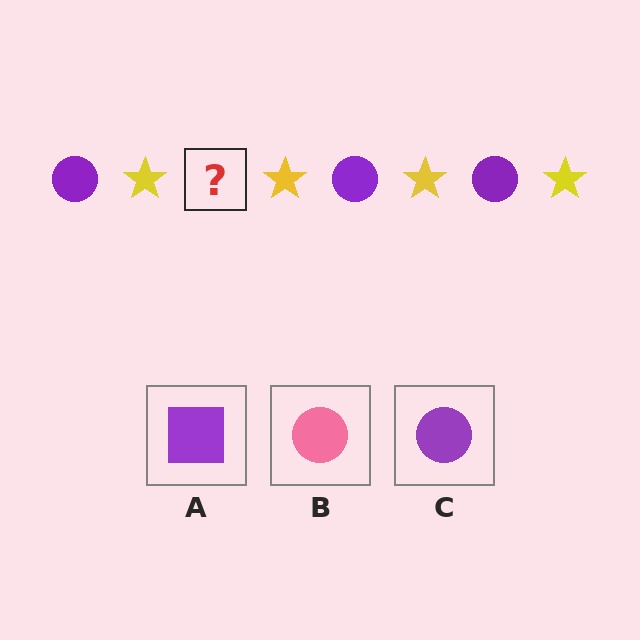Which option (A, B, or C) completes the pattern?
C.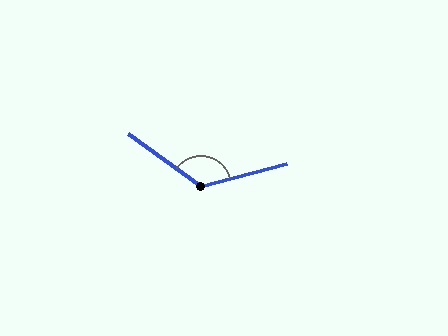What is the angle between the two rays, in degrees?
Approximately 130 degrees.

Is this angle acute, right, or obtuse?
It is obtuse.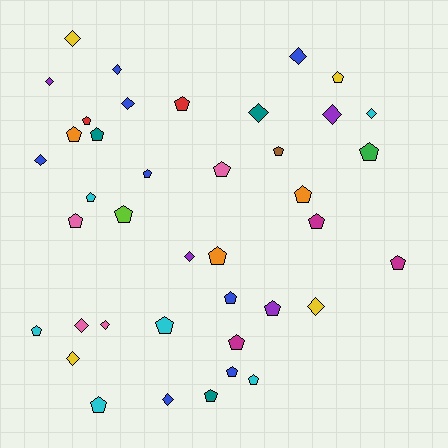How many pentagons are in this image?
There are 25 pentagons.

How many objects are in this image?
There are 40 objects.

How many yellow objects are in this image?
There are 4 yellow objects.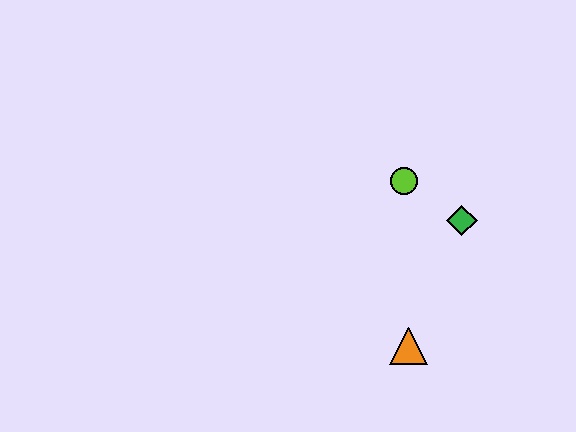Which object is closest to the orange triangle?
The green diamond is closest to the orange triangle.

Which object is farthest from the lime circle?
The orange triangle is farthest from the lime circle.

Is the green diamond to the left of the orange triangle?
No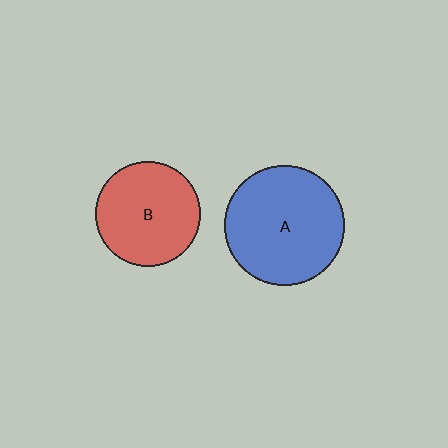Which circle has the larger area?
Circle A (blue).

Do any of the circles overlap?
No, none of the circles overlap.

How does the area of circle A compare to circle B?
Approximately 1.3 times.